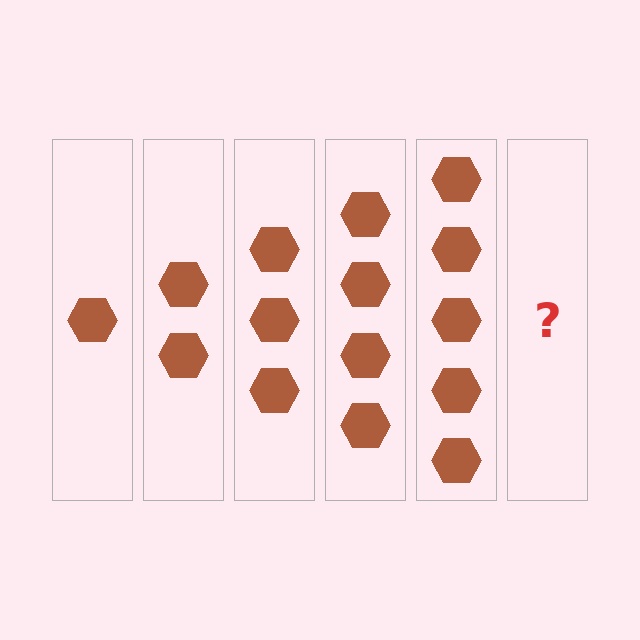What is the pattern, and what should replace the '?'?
The pattern is that each step adds one more hexagon. The '?' should be 6 hexagons.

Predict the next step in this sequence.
The next step is 6 hexagons.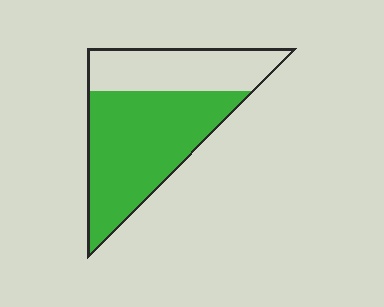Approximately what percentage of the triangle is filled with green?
Approximately 65%.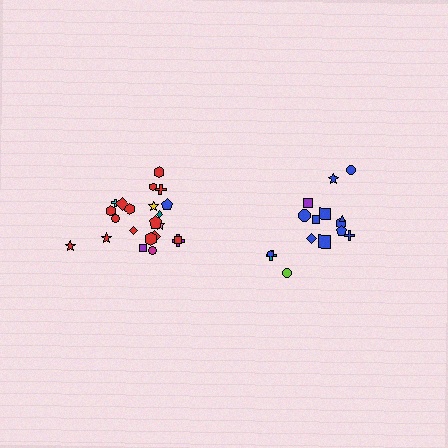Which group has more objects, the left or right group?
The left group.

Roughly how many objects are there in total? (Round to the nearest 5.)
Roughly 35 objects in total.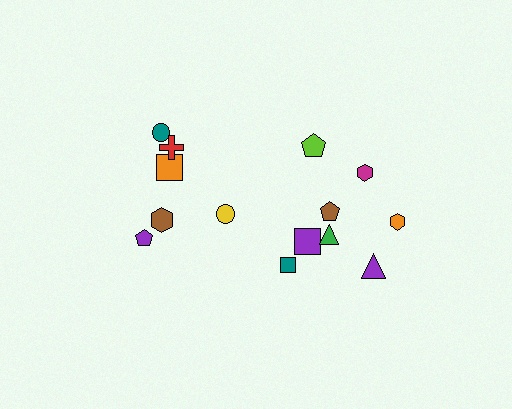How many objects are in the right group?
There are 8 objects.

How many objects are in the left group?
There are 6 objects.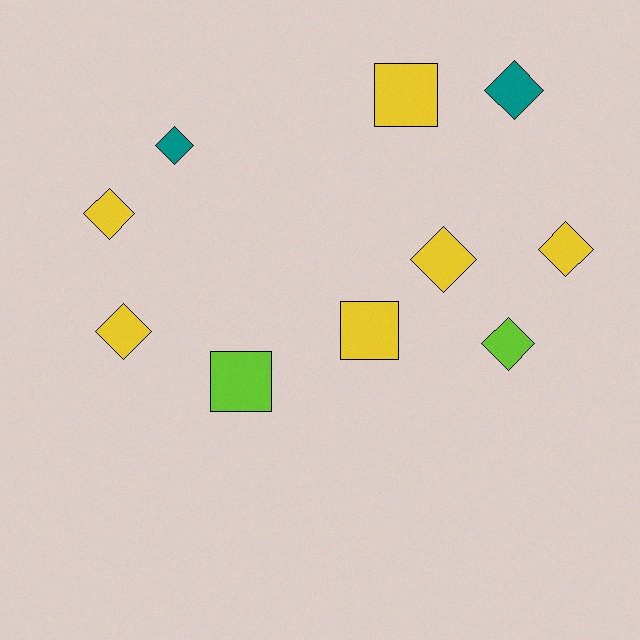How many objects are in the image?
There are 10 objects.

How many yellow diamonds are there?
There are 4 yellow diamonds.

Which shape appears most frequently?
Diamond, with 7 objects.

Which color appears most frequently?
Yellow, with 6 objects.